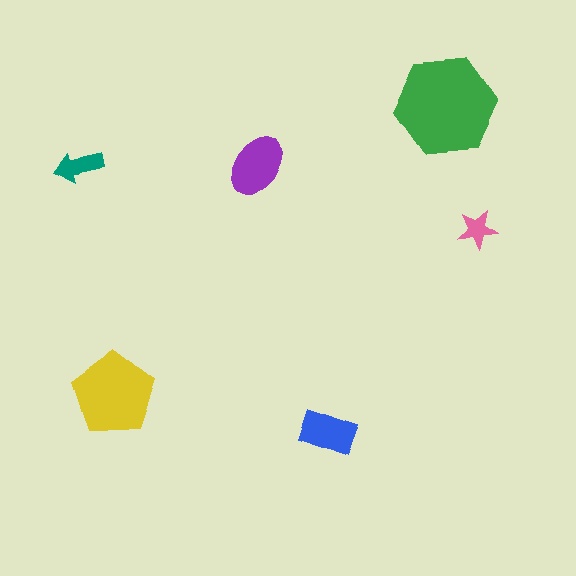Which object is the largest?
The green hexagon.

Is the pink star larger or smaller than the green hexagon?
Smaller.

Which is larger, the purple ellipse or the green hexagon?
The green hexagon.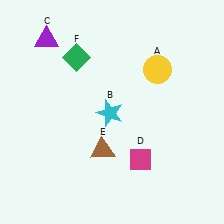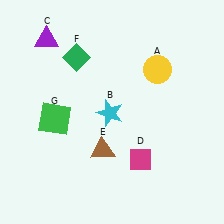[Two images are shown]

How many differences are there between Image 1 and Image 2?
There is 1 difference between the two images.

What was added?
A green square (G) was added in Image 2.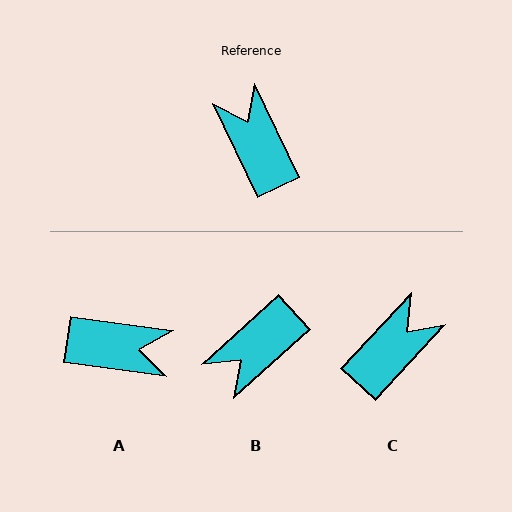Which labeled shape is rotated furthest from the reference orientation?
A, about 123 degrees away.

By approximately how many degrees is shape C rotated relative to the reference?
Approximately 68 degrees clockwise.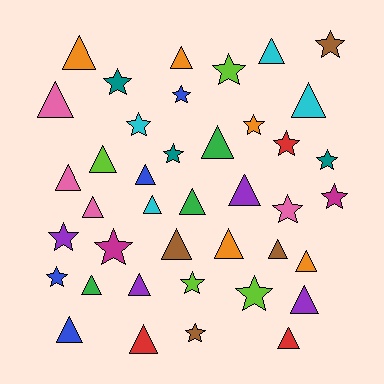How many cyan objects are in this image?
There are 4 cyan objects.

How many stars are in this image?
There are 17 stars.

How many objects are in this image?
There are 40 objects.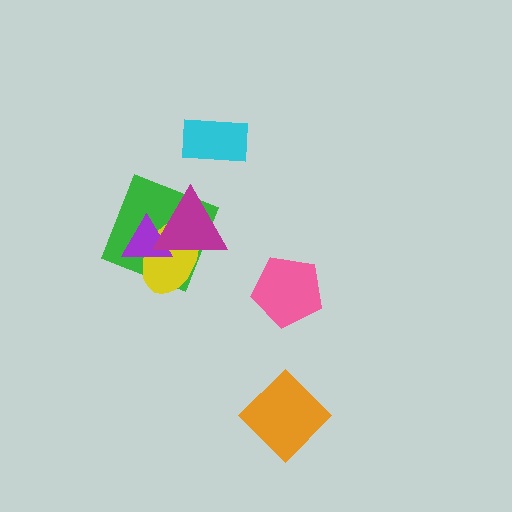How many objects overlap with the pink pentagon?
0 objects overlap with the pink pentagon.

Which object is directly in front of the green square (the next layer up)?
The yellow ellipse is directly in front of the green square.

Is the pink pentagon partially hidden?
No, no other shape covers it.